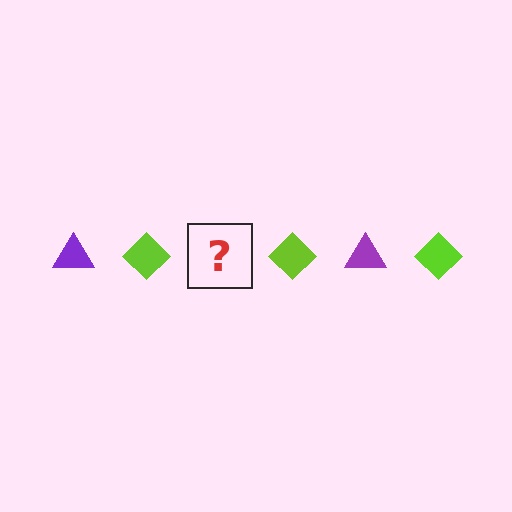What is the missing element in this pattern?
The missing element is a purple triangle.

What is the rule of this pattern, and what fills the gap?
The rule is that the pattern alternates between purple triangle and lime diamond. The gap should be filled with a purple triangle.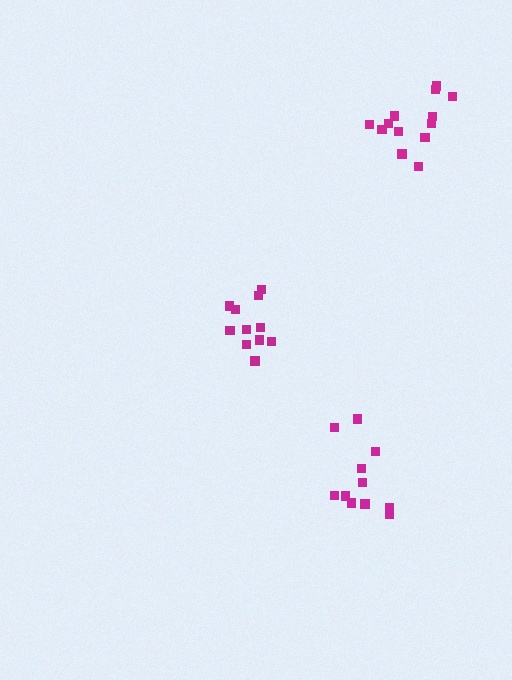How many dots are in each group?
Group 1: 13 dots, Group 2: 11 dots, Group 3: 11 dots (35 total).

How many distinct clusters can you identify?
There are 3 distinct clusters.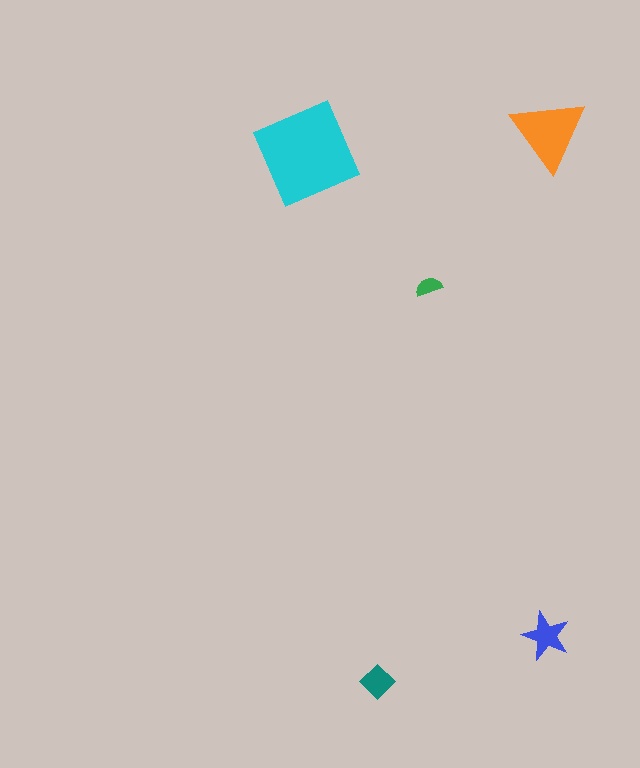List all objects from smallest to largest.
The green semicircle, the teal diamond, the blue star, the orange triangle, the cyan square.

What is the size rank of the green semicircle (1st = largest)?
5th.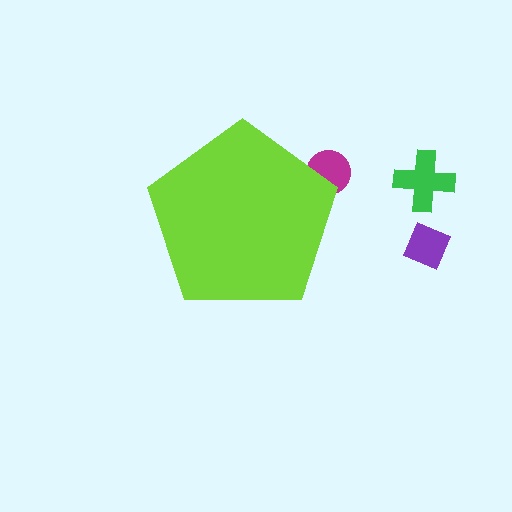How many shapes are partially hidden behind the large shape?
1 shape is partially hidden.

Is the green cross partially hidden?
No, the green cross is fully visible.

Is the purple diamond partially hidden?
No, the purple diamond is fully visible.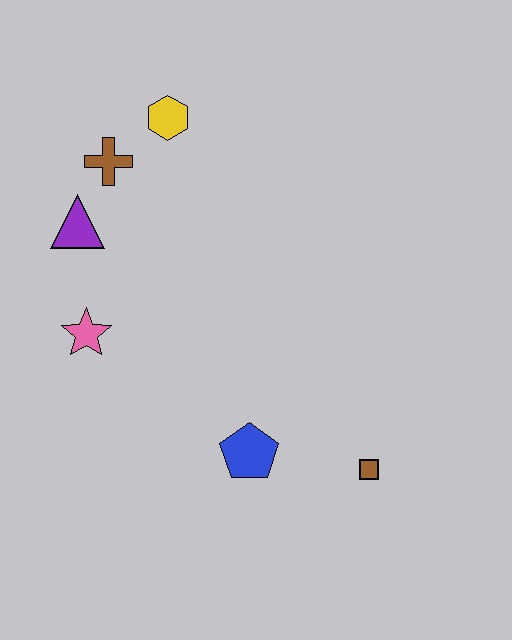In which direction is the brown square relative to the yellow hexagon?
The brown square is below the yellow hexagon.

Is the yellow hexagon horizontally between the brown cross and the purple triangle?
No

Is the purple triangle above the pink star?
Yes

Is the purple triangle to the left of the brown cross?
Yes